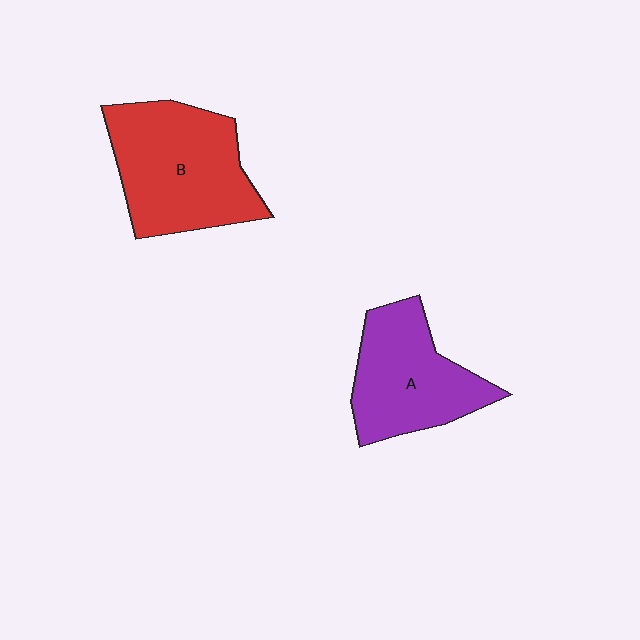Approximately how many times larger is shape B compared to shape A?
Approximately 1.2 times.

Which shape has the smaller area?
Shape A (purple).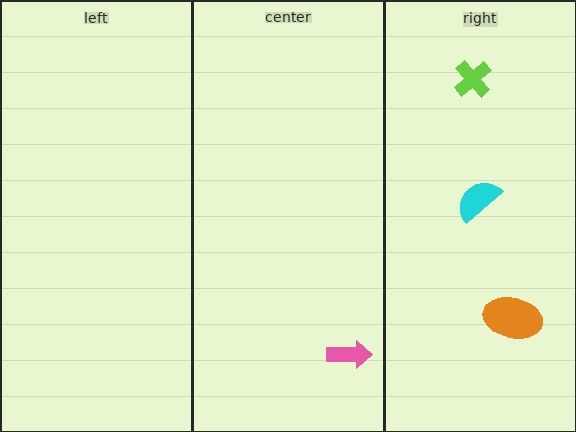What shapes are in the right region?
The lime cross, the cyan semicircle, the orange ellipse.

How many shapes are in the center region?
1.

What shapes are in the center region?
The pink arrow.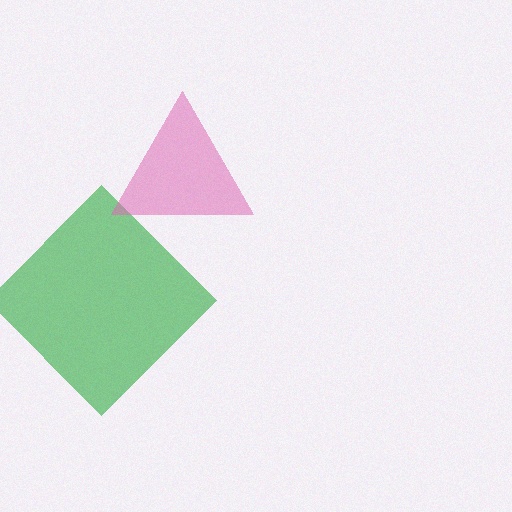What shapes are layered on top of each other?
The layered shapes are: a green diamond, a pink triangle.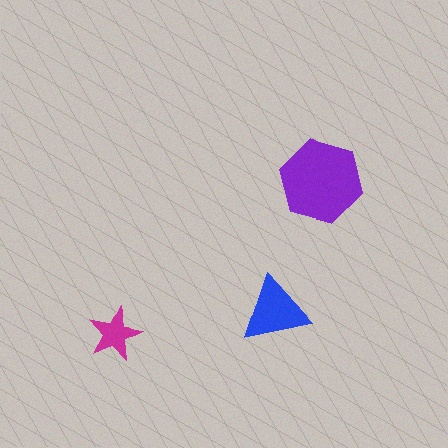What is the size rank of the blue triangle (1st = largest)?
2nd.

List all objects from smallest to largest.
The magenta star, the blue triangle, the purple hexagon.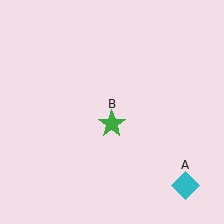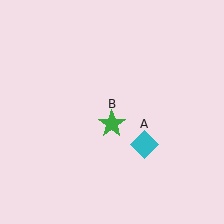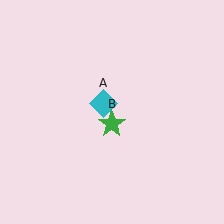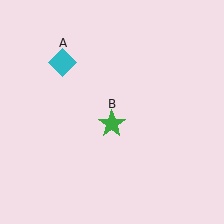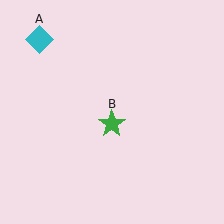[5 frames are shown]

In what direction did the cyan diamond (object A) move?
The cyan diamond (object A) moved up and to the left.